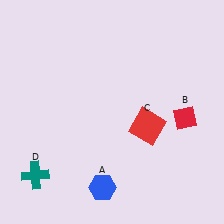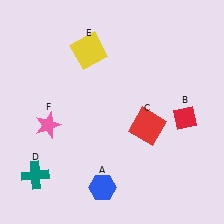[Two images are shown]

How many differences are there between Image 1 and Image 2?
There are 2 differences between the two images.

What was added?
A yellow square (E), a pink star (F) were added in Image 2.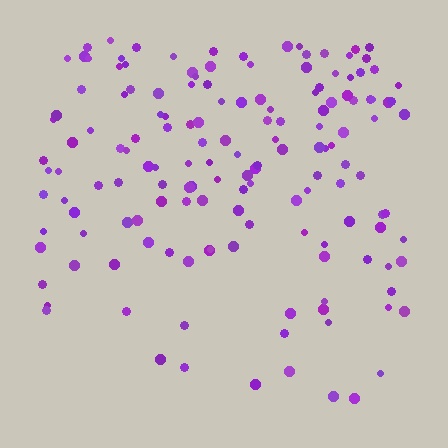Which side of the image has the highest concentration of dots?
The top.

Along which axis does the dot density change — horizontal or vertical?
Vertical.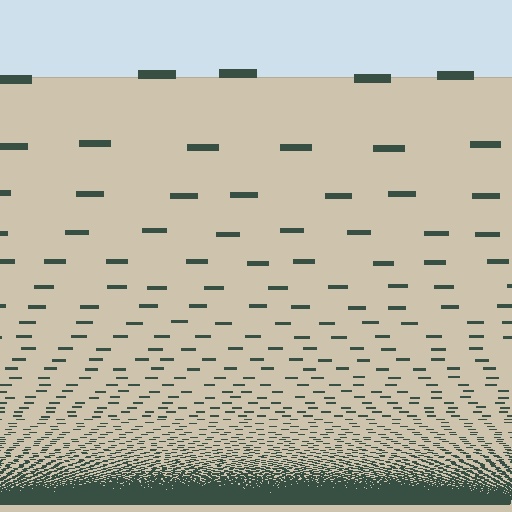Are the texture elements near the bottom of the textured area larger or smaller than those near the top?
Smaller. The gradient is inverted — elements near the bottom are smaller and denser.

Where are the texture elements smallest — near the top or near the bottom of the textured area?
Near the bottom.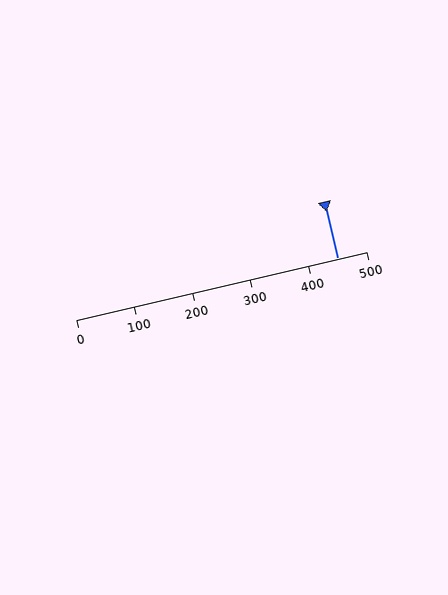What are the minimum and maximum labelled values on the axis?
The axis runs from 0 to 500.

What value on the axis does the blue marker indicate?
The marker indicates approximately 450.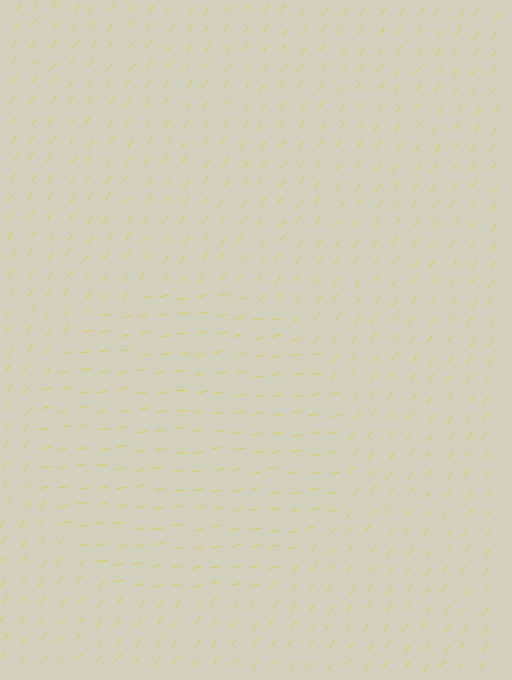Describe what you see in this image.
The image is filled with small yellow line segments. A circle region in the image has lines oriented differently from the surrounding lines, creating a visible texture boundary.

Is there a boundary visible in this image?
Yes, there is a texture boundary formed by a change in line orientation.